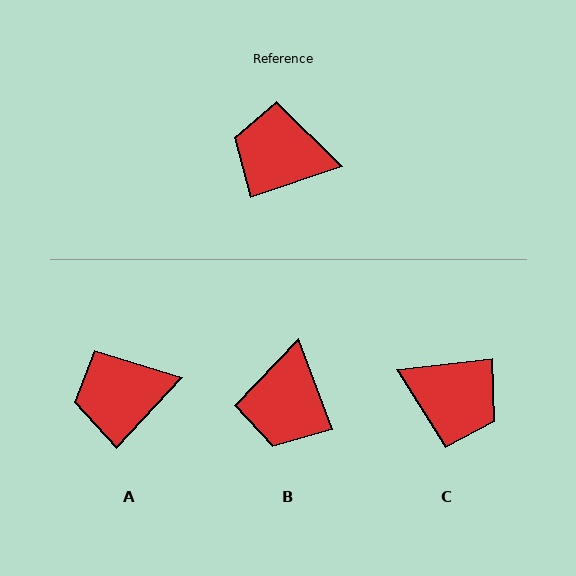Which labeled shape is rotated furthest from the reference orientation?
C, about 167 degrees away.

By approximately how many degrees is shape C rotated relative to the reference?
Approximately 167 degrees counter-clockwise.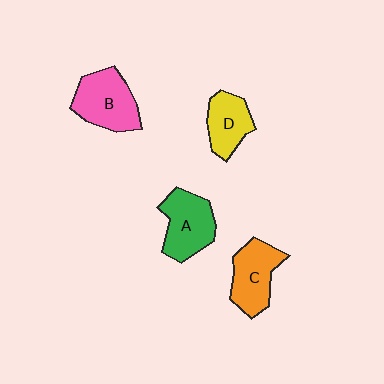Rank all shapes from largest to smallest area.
From largest to smallest: B (pink), A (green), C (orange), D (yellow).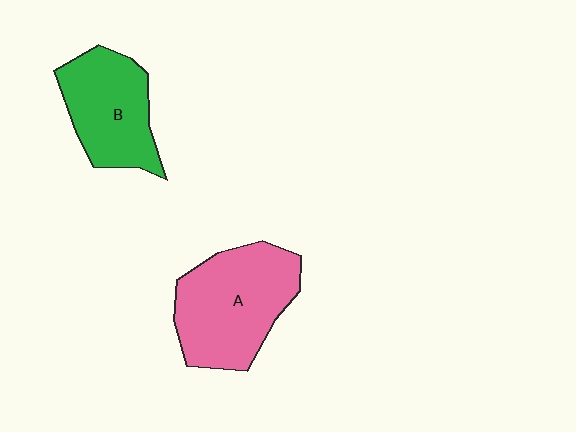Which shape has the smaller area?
Shape B (green).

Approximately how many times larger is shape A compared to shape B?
Approximately 1.3 times.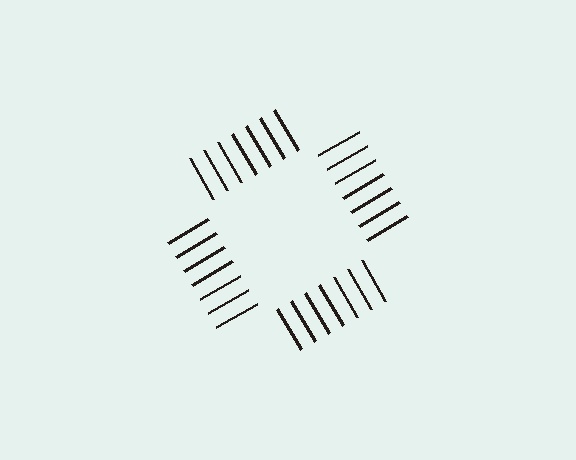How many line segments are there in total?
28 — 7 along each of the 4 edges.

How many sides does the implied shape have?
4 sides — the line-ends trace a square.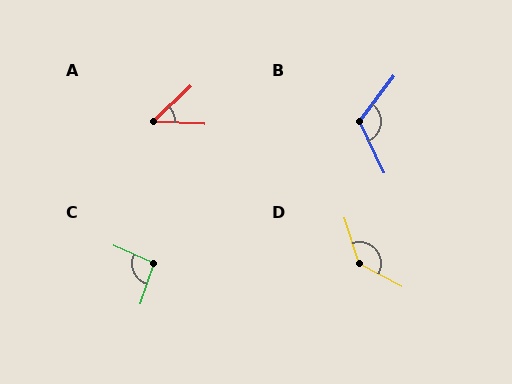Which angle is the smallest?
A, at approximately 47 degrees.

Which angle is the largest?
D, at approximately 136 degrees.